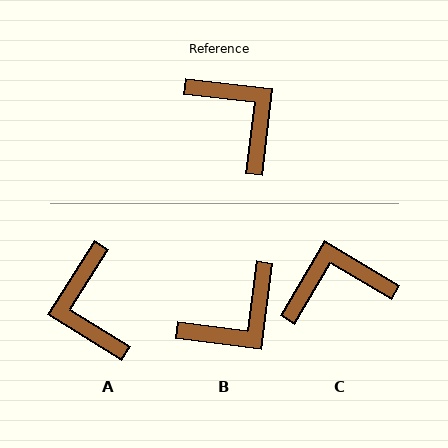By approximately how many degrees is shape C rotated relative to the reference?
Approximately 66 degrees counter-clockwise.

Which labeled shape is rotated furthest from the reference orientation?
A, about 155 degrees away.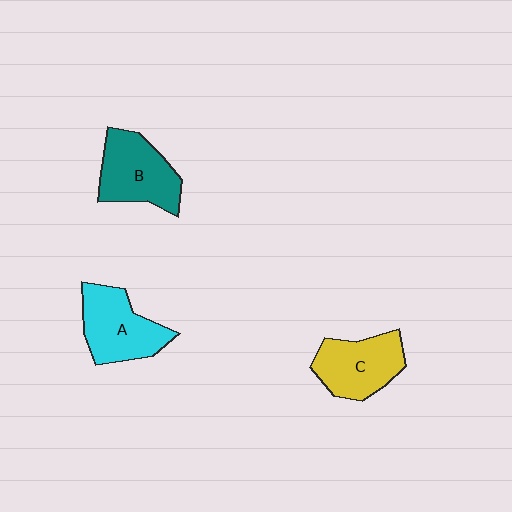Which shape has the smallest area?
Shape C (yellow).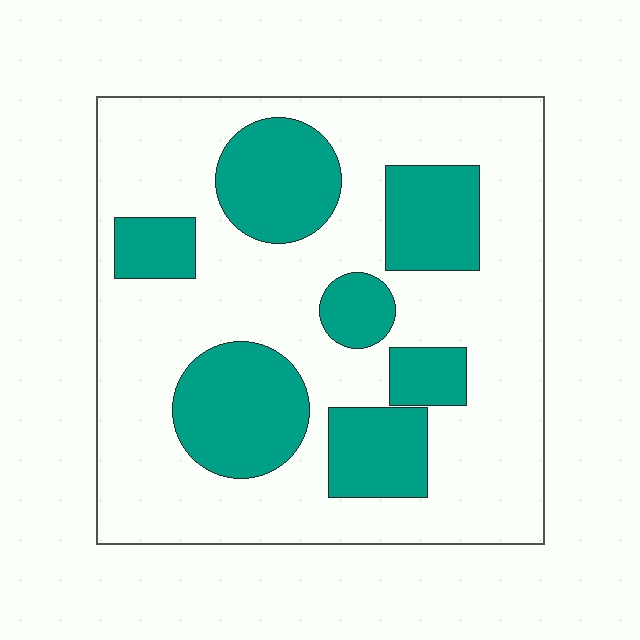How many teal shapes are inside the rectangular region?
7.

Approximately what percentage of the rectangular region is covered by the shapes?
Approximately 30%.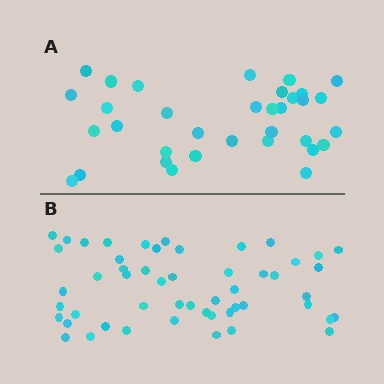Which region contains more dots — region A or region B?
Region B (the bottom region) has more dots.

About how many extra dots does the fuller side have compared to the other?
Region B has approximately 20 more dots than region A.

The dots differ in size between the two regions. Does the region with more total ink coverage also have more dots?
No. Region A has more total ink coverage because its dots are larger, but region B actually contains more individual dots. Total area can be misleading — the number of items is what matters here.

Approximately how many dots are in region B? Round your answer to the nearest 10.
About 50 dots. (The exact count is 52, which rounds to 50.)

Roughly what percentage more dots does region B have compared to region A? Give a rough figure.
About 55% more.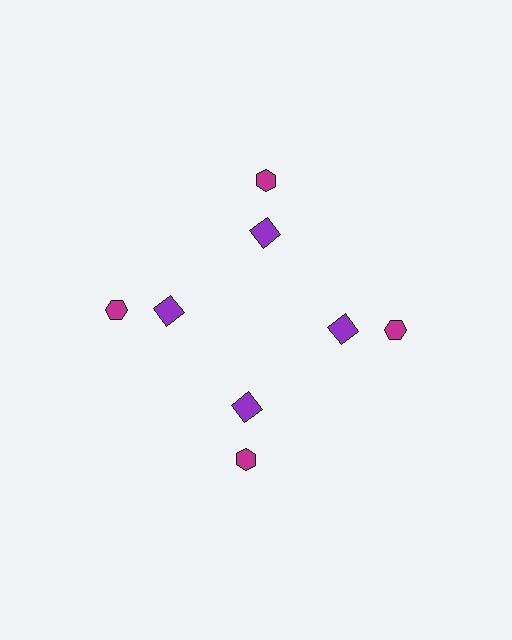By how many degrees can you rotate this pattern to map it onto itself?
The pattern maps onto itself every 90 degrees of rotation.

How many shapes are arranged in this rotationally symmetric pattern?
There are 8 shapes, arranged in 4 groups of 2.